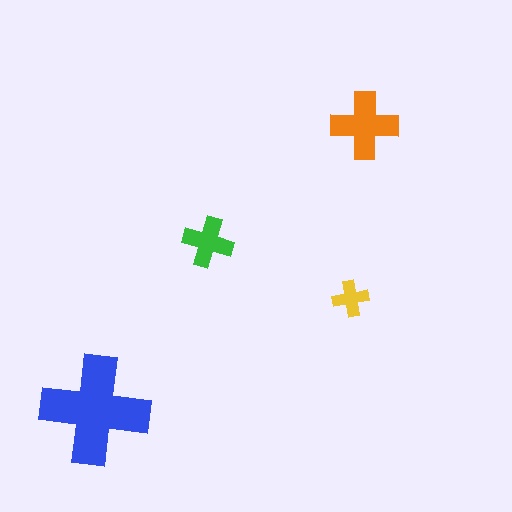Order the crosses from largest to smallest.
the blue one, the orange one, the green one, the yellow one.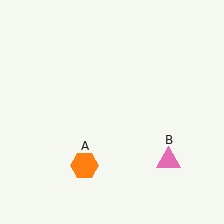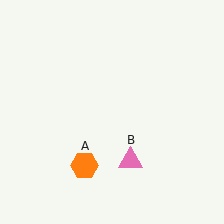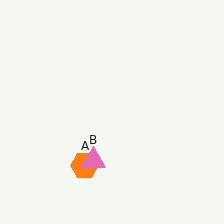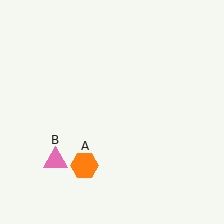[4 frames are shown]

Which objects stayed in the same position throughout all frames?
Orange hexagon (object A) remained stationary.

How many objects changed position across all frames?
1 object changed position: pink triangle (object B).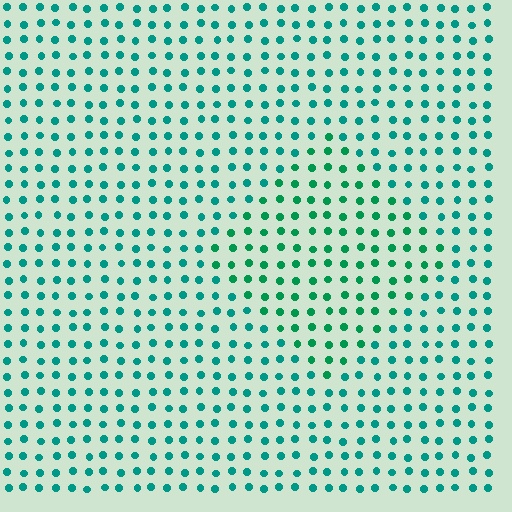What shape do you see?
I see a diamond.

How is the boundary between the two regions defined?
The boundary is defined purely by a slight shift in hue (about 23 degrees). Spacing, size, and orientation are identical on both sides.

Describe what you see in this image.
The image is filled with small teal elements in a uniform arrangement. A diamond-shaped region is visible where the elements are tinted to a slightly different hue, forming a subtle color boundary.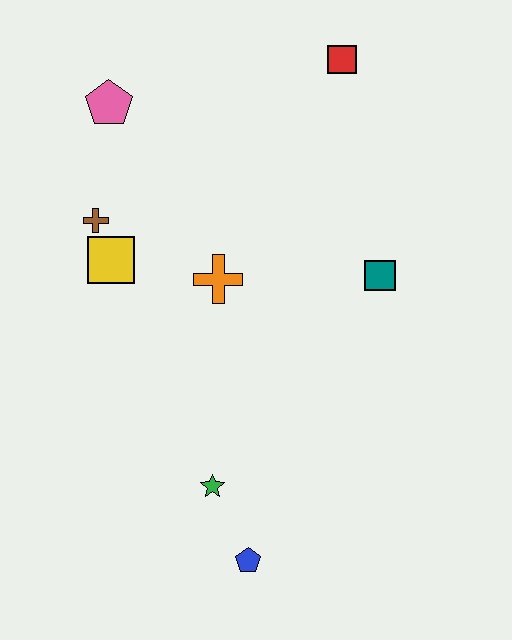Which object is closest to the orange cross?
The yellow square is closest to the orange cross.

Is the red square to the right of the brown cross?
Yes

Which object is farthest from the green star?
The red square is farthest from the green star.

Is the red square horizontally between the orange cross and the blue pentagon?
No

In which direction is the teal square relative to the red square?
The teal square is below the red square.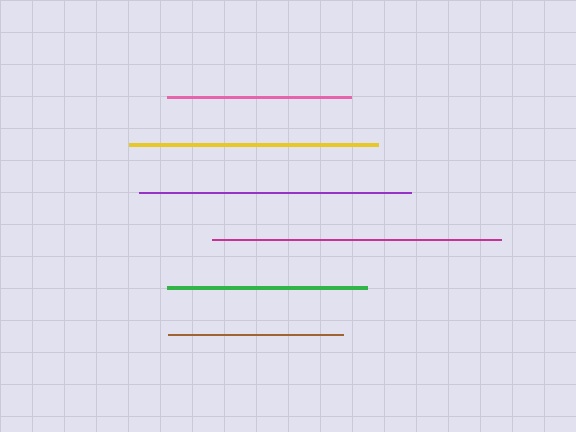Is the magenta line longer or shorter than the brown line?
The magenta line is longer than the brown line.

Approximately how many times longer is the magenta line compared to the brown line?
The magenta line is approximately 1.6 times the length of the brown line.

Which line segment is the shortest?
The brown line is the shortest at approximately 175 pixels.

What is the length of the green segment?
The green segment is approximately 201 pixels long.